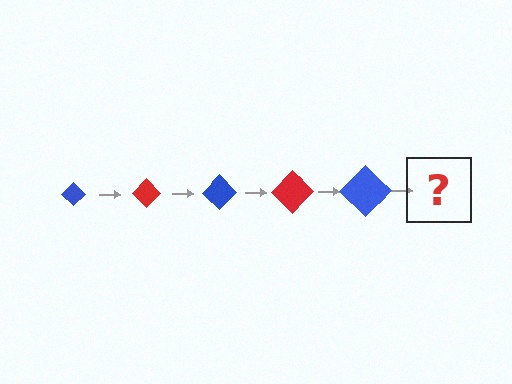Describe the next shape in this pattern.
It should be a red diamond, larger than the previous one.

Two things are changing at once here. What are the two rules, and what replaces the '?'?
The two rules are that the diamond grows larger each step and the color cycles through blue and red. The '?' should be a red diamond, larger than the previous one.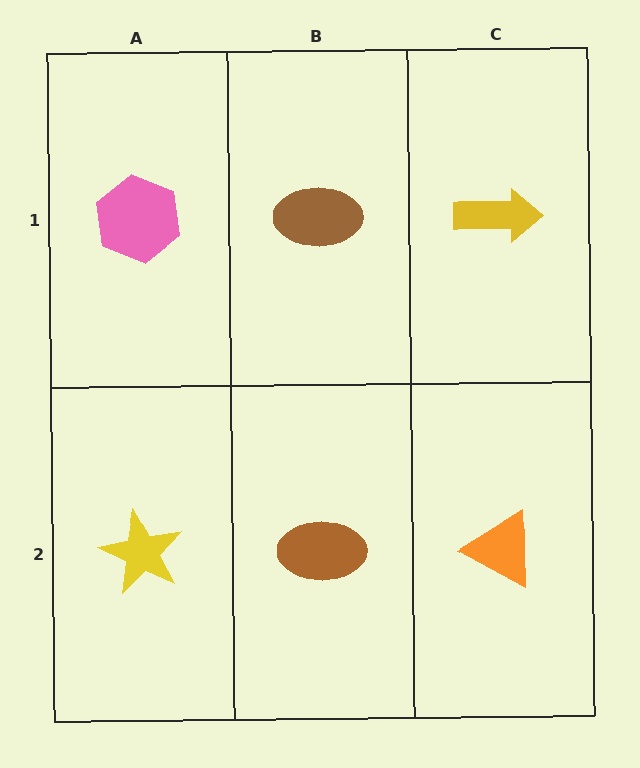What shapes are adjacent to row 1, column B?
A brown ellipse (row 2, column B), a pink hexagon (row 1, column A), a yellow arrow (row 1, column C).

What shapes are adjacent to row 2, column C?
A yellow arrow (row 1, column C), a brown ellipse (row 2, column B).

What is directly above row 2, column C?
A yellow arrow.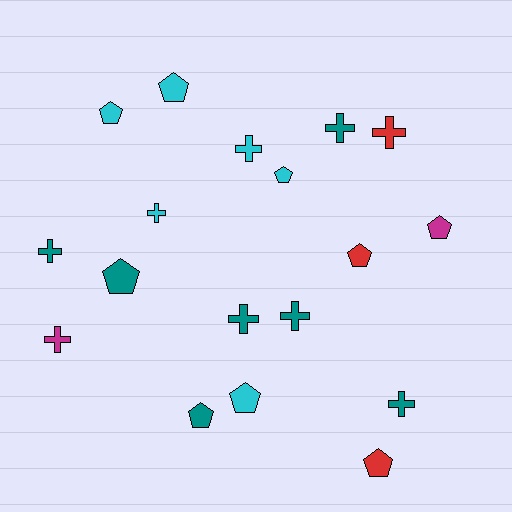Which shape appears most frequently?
Pentagon, with 9 objects.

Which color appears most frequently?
Teal, with 7 objects.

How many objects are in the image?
There are 18 objects.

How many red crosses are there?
There is 1 red cross.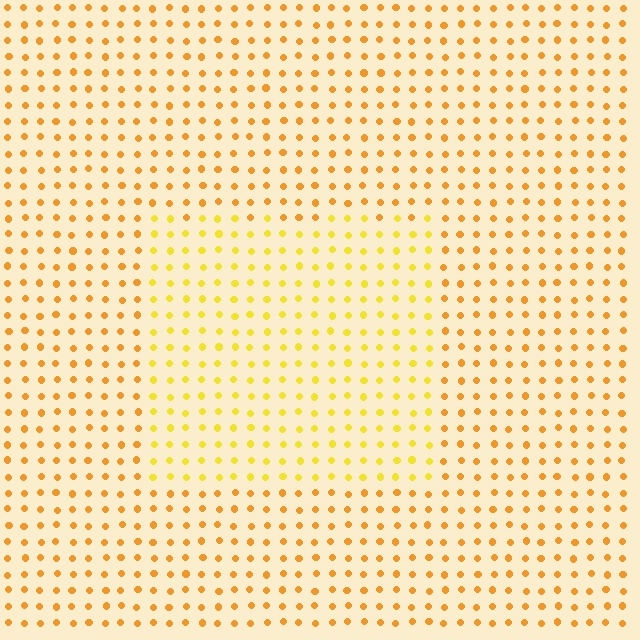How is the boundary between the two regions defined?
The boundary is defined purely by a slight shift in hue (about 23 degrees). Spacing, size, and orientation are identical on both sides.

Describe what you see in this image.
The image is filled with small orange elements in a uniform arrangement. A rectangle-shaped region is visible where the elements are tinted to a slightly different hue, forming a subtle color boundary.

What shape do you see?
I see a rectangle.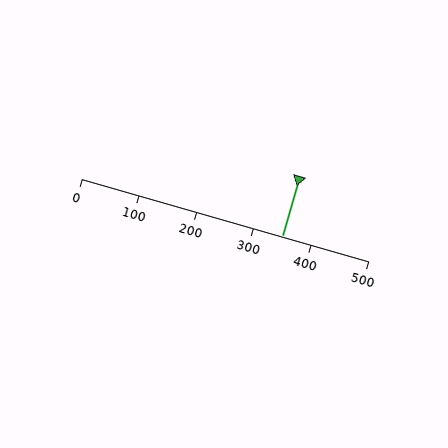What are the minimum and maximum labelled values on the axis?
The axis runs from 0 to 500.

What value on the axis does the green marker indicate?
The marker indicates approximately 350.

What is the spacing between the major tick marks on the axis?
The major ticks are spaced 100 apart.